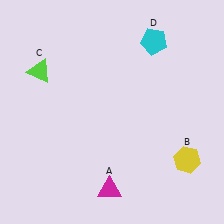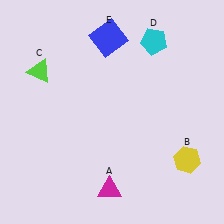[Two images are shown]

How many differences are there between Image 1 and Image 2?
There is 1 difference between the two images.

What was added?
A blue square (E) was added in Image 2.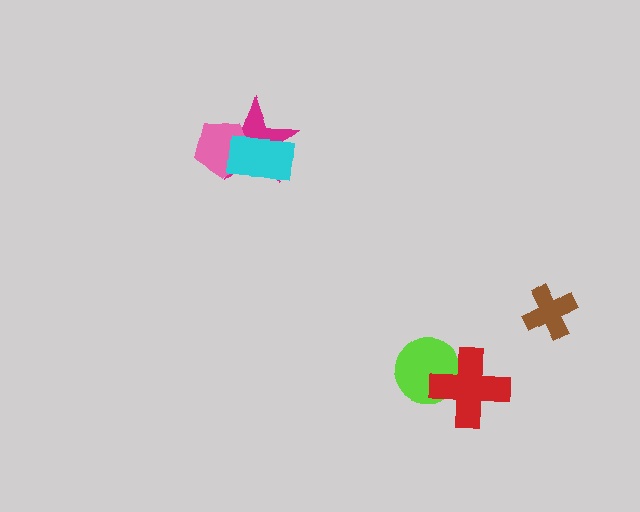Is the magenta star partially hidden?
Yes, it is partially covered by another shape.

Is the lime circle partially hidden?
Yes, it is partially covered by another shape.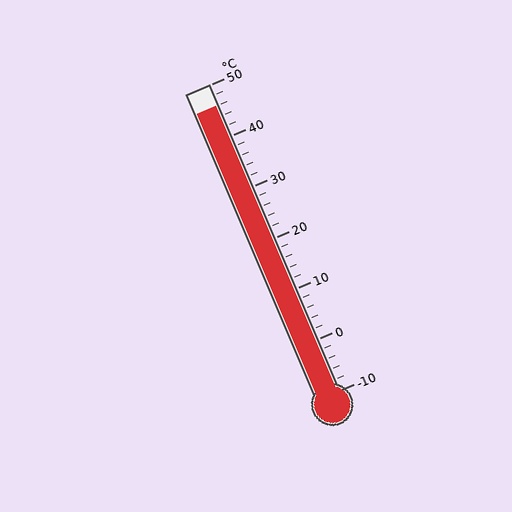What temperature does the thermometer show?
The thermometer shows approximately 46°C.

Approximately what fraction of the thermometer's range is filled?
The thermometer is filled to approximately 95% of its range.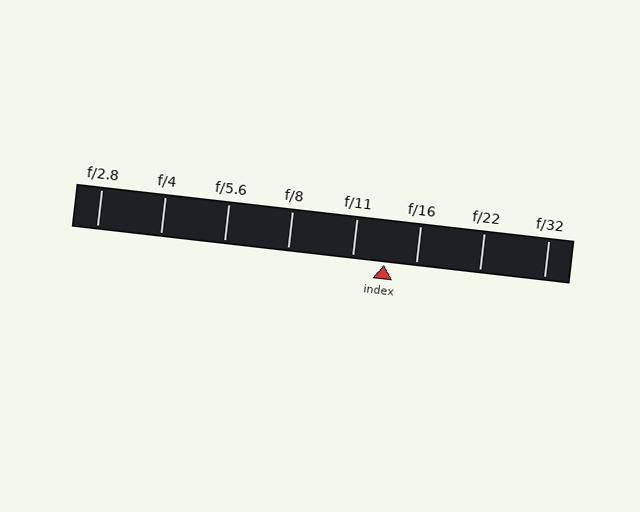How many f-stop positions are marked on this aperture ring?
There are 8 f-stop positions marked.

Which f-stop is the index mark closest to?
The index mark is closest to f/16.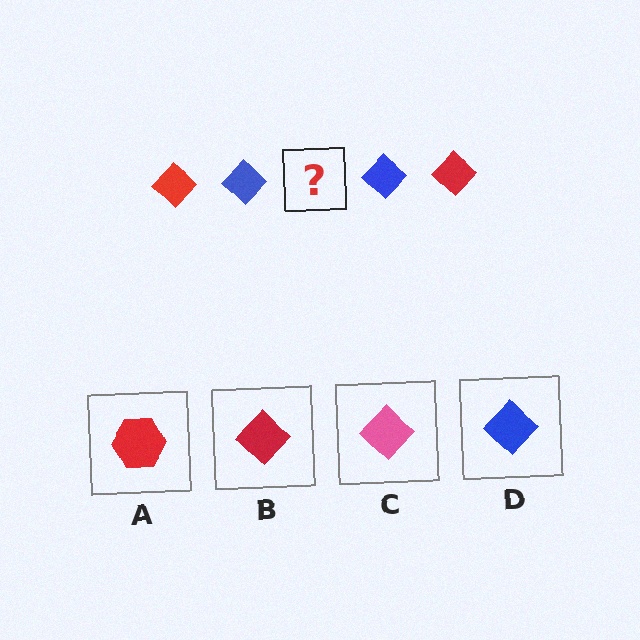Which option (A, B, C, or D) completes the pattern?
B.